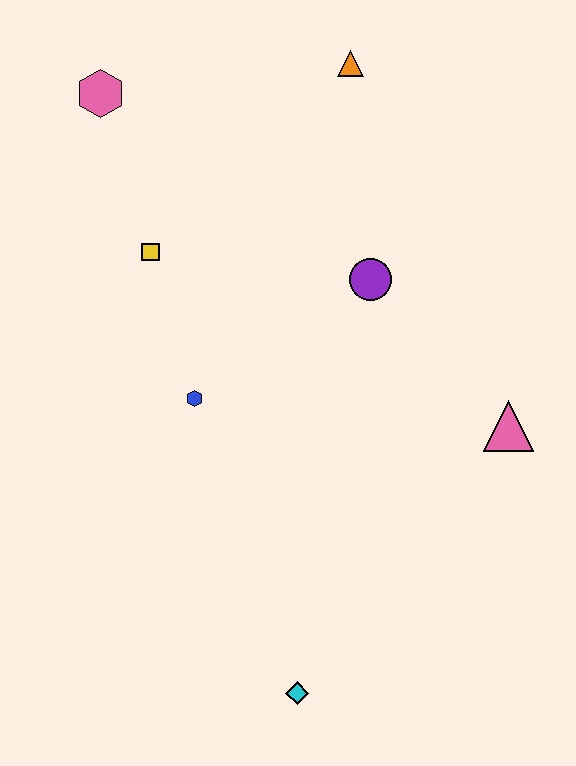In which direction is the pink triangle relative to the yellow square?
The pink triangle is to the right of the yellow square.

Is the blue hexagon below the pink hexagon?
Yes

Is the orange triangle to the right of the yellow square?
Yes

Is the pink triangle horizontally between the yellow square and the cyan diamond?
No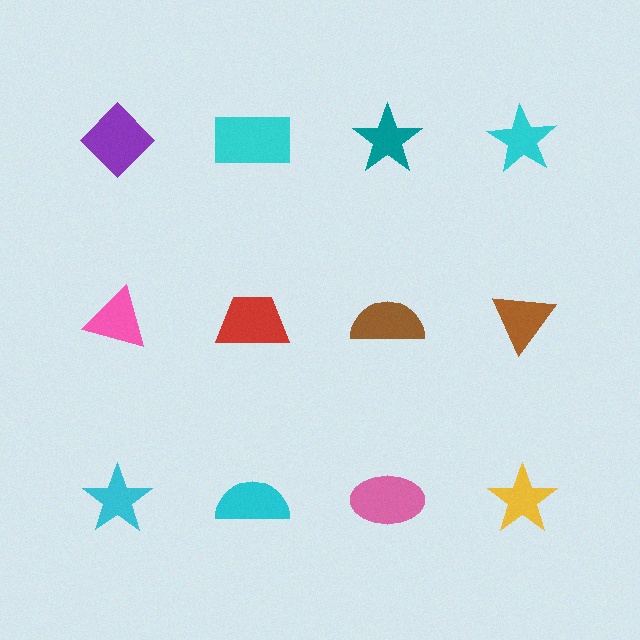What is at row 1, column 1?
A purple diamond.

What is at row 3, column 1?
A cyan star.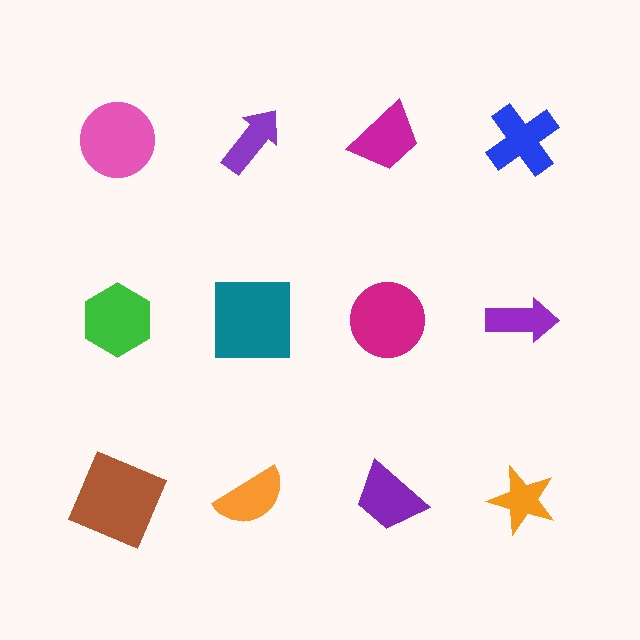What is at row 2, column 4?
A purple arrow.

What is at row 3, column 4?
An orange star.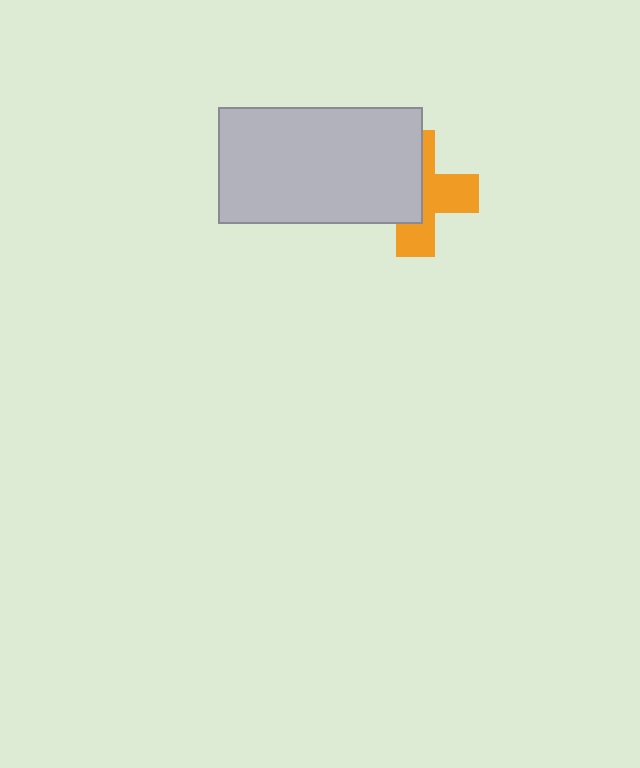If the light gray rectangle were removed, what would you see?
You would see the complete orange cross.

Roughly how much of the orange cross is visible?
About half of it is visible (roughly 49%).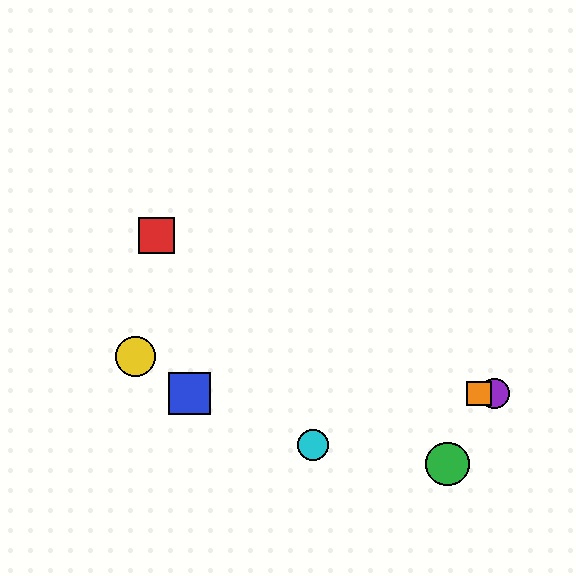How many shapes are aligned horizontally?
3 shapes (the blue square, the purple circle, the orange square) are aligned horizontally.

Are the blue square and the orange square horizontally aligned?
Yes, both are at y≈394.